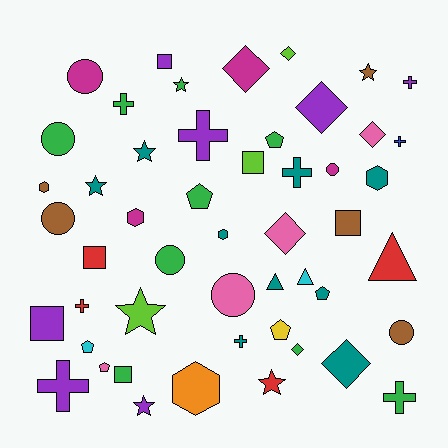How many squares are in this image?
There are 6 squares.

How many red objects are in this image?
There are 4 red objects.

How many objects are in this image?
There are 50 objects.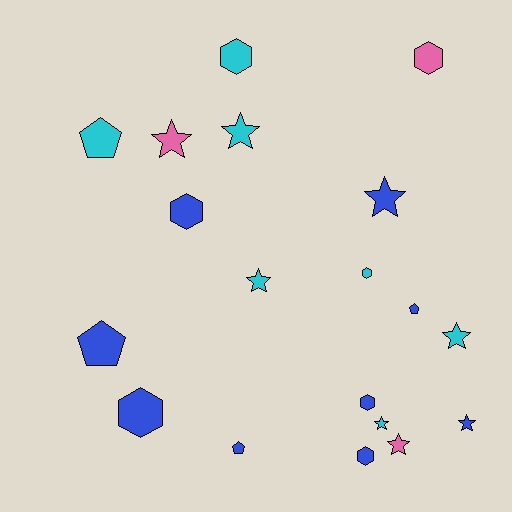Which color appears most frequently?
Blue, with 9 objects.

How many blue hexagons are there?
There are 4 blue hexagons.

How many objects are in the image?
There are 19 objects.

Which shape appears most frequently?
Star, with 8 objects.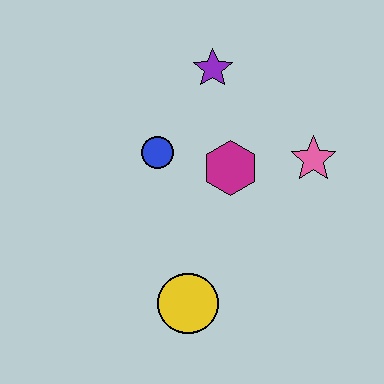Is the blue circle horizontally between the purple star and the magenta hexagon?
No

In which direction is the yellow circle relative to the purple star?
The yellow circle is below the purple star.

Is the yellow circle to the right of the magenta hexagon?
No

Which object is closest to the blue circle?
The magenta hexagon is closest to the blue circle.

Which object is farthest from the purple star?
The yellow circle is farthest from the purple star.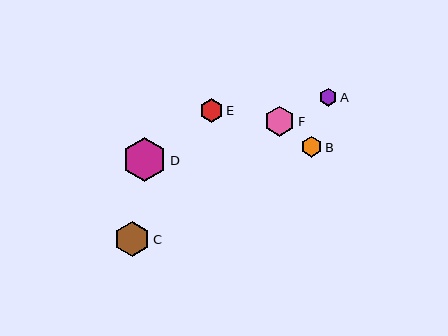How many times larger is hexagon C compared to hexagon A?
Hexagon C is approximately 2.0 times the size of hexagon A.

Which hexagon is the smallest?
Hexagon A is the smallest with a size of approximately 18 pixels.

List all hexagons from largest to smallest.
From largest to smallest: D, C, F, E, B, A.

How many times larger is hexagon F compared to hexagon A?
Hexagon F is approximately 1.7 times the size of hexagon A.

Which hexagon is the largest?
Hexagon D is the largest with a size of approximately 44 pixels.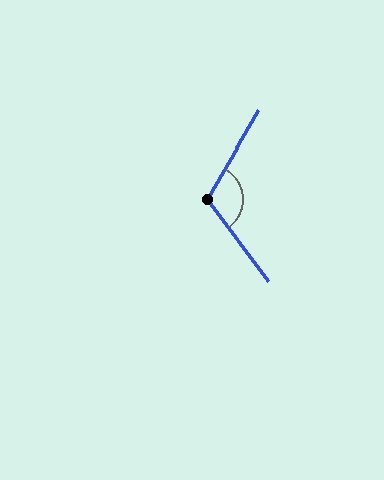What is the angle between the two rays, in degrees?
Approximately 114 degrees.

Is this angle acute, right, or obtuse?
It is obtuse.